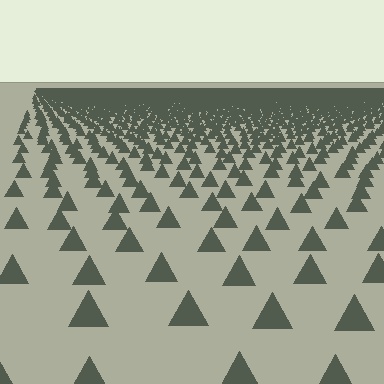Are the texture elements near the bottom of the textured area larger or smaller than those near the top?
Larger. Near the bottom, elements are closer to the viewer and appear at a bigger on-screen size.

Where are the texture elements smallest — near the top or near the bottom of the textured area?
Near the top.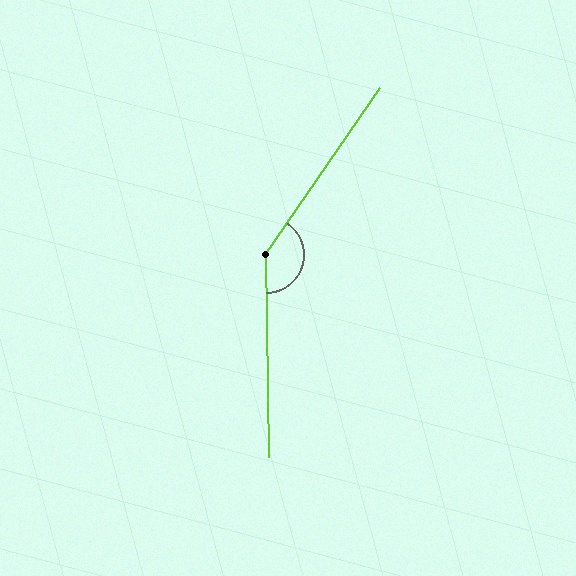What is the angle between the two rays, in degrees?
Approximately 145 degrees.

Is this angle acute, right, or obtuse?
It is obtuse.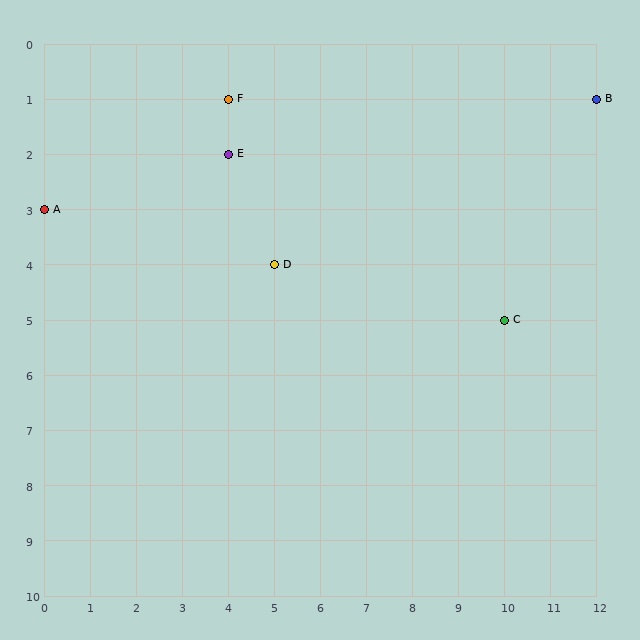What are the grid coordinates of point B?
Point B is at grid coordinates (12, 1).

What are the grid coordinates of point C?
Point C is at grid coordinates (10, 5).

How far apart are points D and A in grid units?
Points D and A are 5 columns and 1 row apart (about 5.1 grid units diagonally).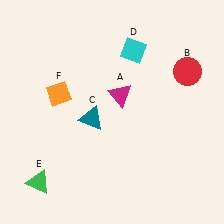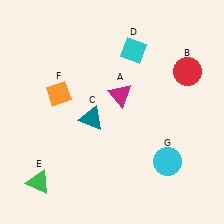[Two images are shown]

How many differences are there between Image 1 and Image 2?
There is 1 difference between the two images.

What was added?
A cyan circle (G) was added in Image 2.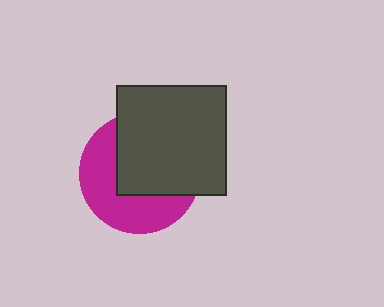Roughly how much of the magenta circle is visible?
About half of it is visible (roughly 47%).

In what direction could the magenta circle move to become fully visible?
The magenta circle could move toward the lower-left. That would shift it out from behind the dark gray square entirely.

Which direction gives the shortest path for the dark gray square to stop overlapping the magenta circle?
Moving toward the upper-right gives the shortest separation.